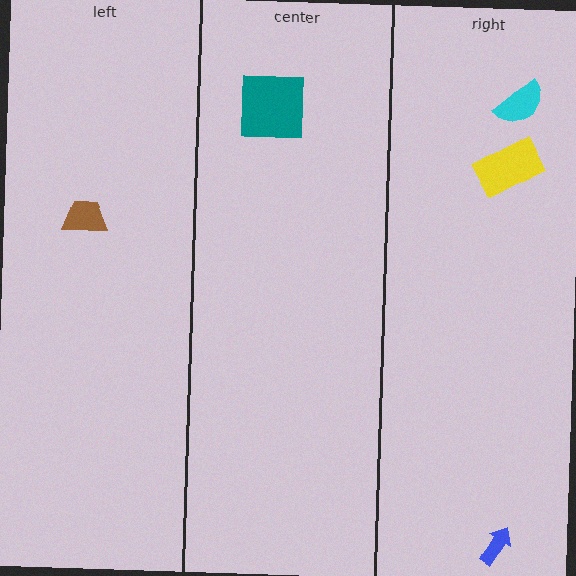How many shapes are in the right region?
3.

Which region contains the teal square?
The center region.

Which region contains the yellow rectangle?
The right region.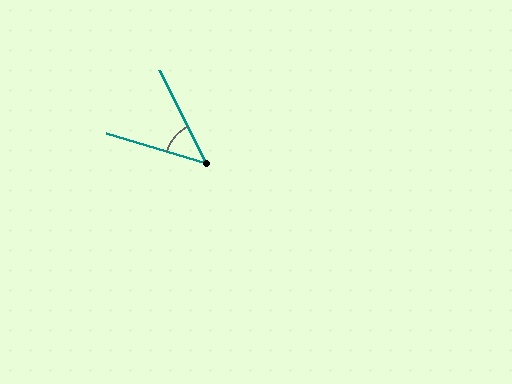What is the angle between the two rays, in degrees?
Approximately 46 degrees.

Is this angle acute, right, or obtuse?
It is acute.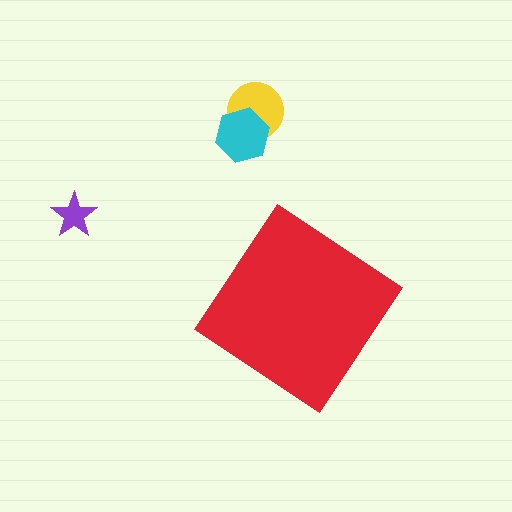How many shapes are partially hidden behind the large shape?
0 shapes are partially hidden.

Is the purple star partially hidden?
No, the purple star is fully visible.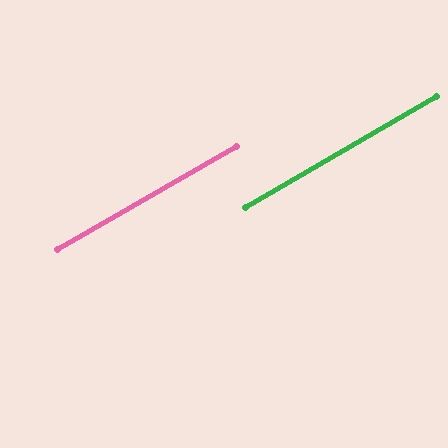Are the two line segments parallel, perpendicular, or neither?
Parallel — their directions differ by only 0.3°.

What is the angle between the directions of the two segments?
Approximately 0 degrees.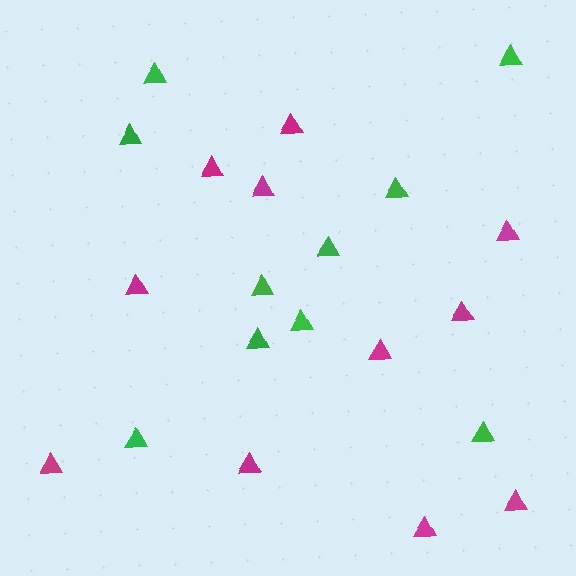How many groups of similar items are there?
There are 2 groups: one group of magenta triangles (11) and one group of green triangles (10).